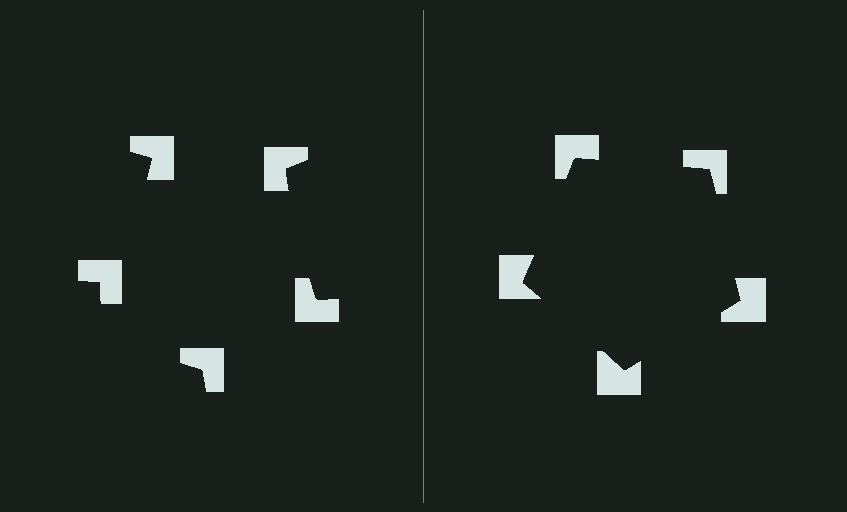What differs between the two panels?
The notched squares are positioned identically on both sides; only the wedge orientations differ. On the right they align to a pentagon; on the left they are misaligned.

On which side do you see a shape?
An illusory pentagon appears on the right side. On the left side the wedge cuts are rotated, so no coherent shape forms.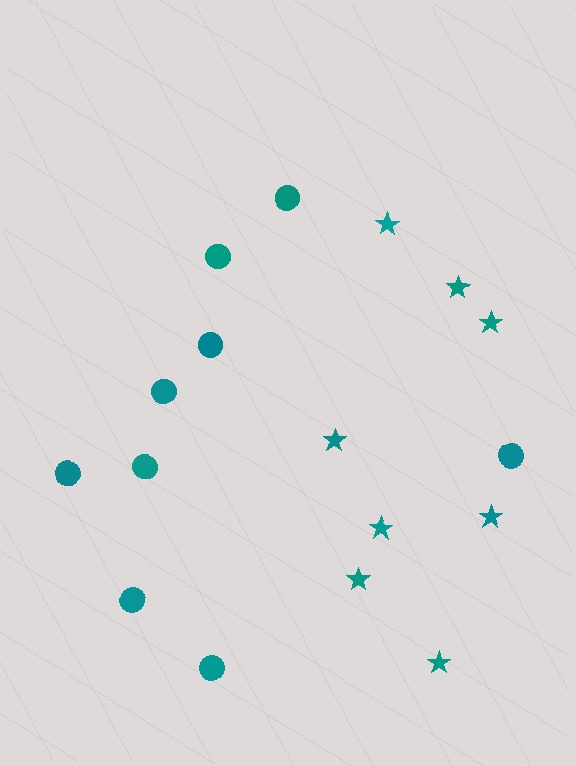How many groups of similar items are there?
There are 2 groups: one group of circles (9) and one group of stars (8).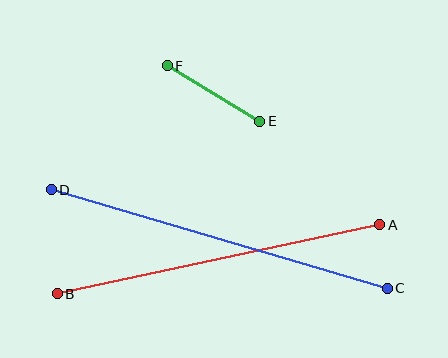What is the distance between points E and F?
The distance is approximately 108 pixels.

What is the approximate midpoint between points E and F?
The midpoint is at approximately (214, 94) pixels.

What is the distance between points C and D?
The distance is approximately 350 pixels.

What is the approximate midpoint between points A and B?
The midpoint is at approximately (219, 259) pixels.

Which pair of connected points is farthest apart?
Points C and D are farthest apart.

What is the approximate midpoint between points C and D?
The midpoint is at approximately (219, 239) pixels.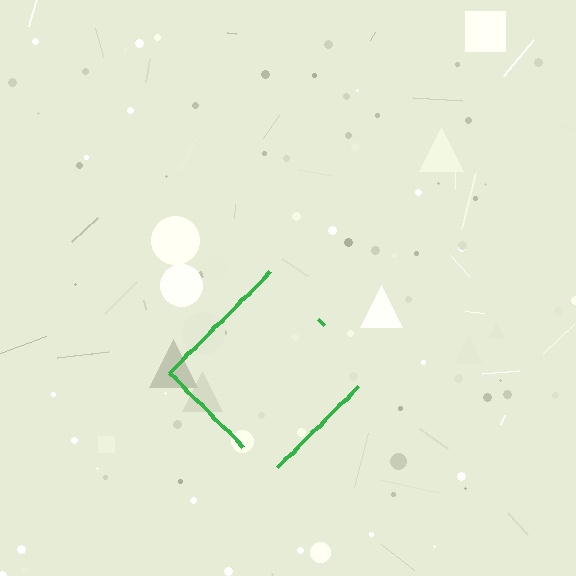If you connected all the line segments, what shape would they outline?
They would outline a diamond.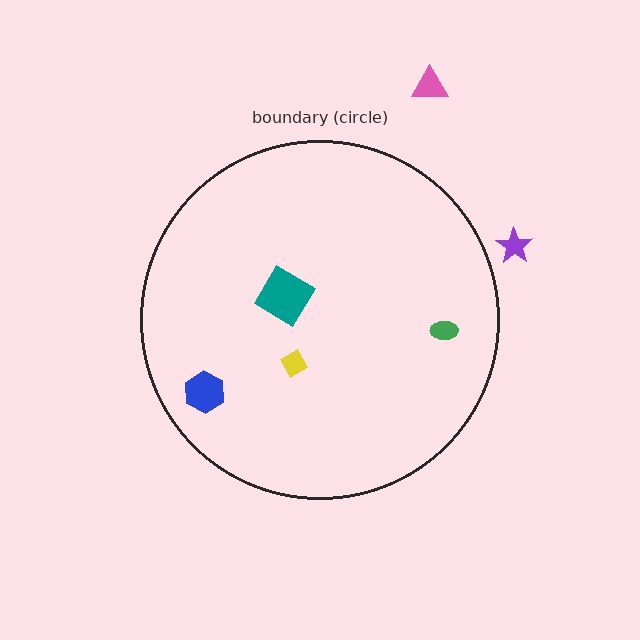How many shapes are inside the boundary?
4 inside, 2 outside.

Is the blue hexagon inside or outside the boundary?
Inside.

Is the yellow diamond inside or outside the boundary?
Inside.